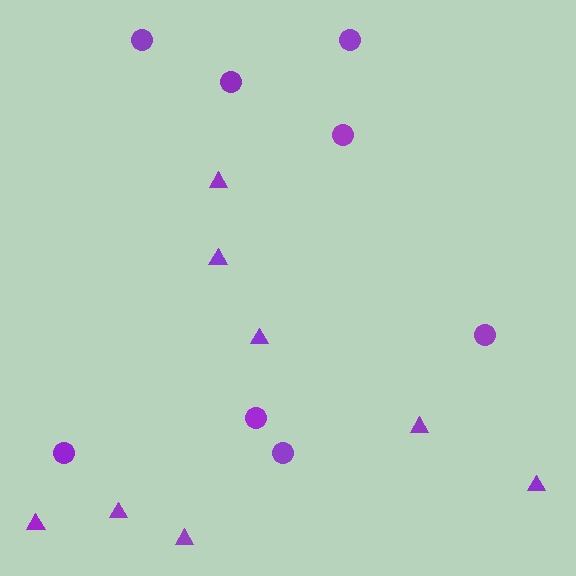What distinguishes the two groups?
There are 2 groups: one group of triangles (8) and one group of circles (8).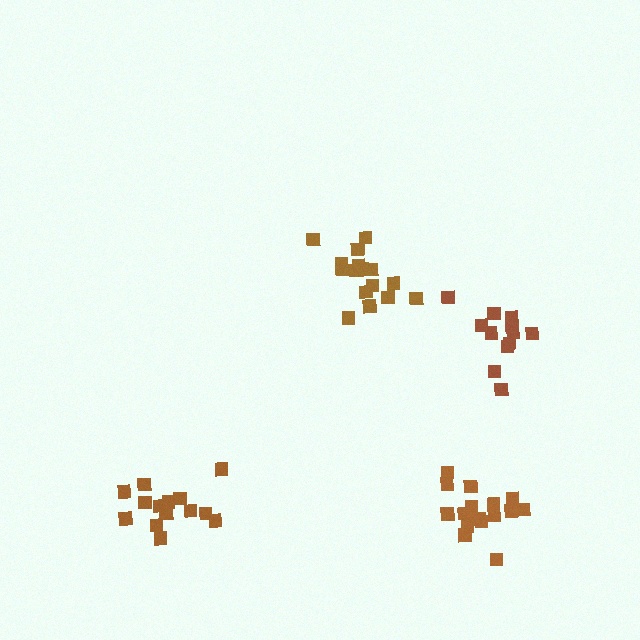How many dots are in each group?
Group 1: 16 dots, Group 2: 17 dots, Group 3: 14 dots, Group 4: 12 dots (59 total).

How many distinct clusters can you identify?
There are 4 distinct clusters.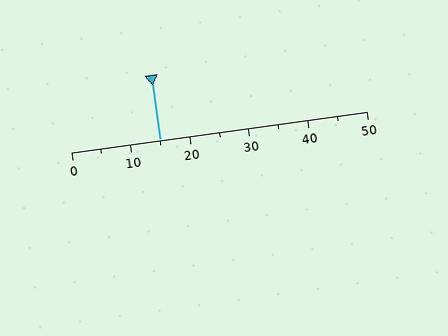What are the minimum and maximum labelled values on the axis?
The axis runs from 0 to 50.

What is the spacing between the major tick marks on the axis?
The major ticks are spaced 10 apart.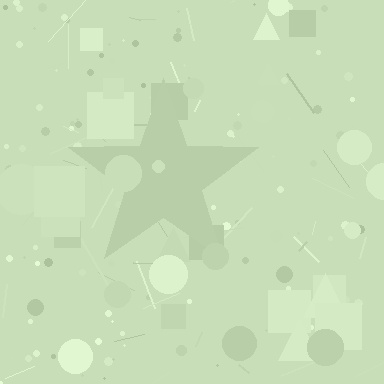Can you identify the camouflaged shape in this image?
The camouflaged shape is a star.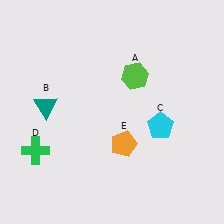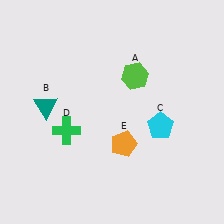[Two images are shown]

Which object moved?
The green cross (D) moved right.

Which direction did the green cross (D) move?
The green cross (D) moved right.